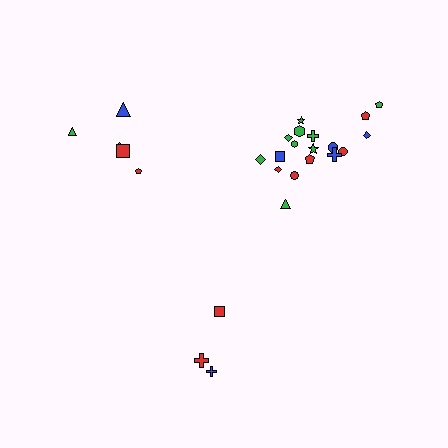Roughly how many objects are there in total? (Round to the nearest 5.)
Roughly 25 objects in total.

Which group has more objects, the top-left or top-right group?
The top-right group.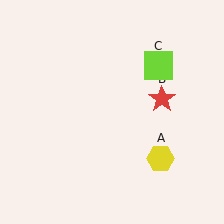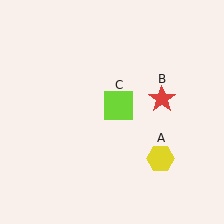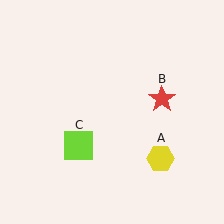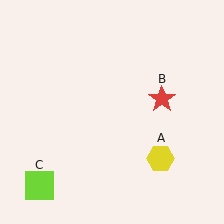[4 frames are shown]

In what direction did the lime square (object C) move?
The lime square (object C) moved down and to the left.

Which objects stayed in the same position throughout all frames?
Yellow hexagon (object A) and red star (object B) remained stationary.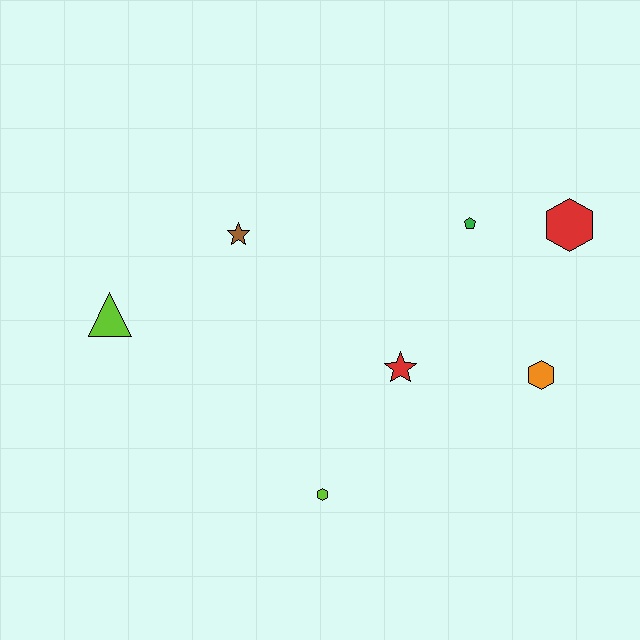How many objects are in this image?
There are 7 objects.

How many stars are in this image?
There are 2 stars.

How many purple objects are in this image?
There are no purple objects.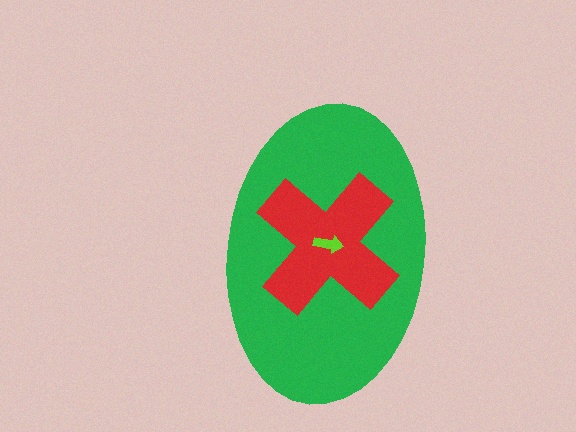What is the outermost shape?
The green ellipse.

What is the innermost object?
The lime arrow.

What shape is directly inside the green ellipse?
The red cross.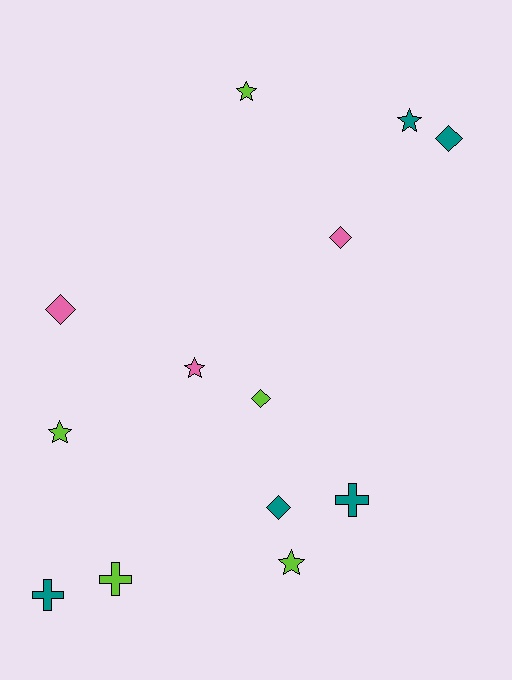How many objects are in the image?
There are 13 objects.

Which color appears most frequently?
Lime, with 5 objects.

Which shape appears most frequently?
Star, with 5 objects.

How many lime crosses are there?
There is 1 lime cross.